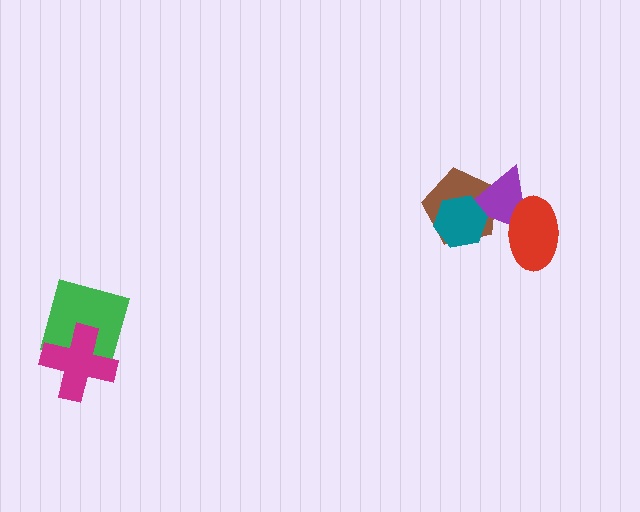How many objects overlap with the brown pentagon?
2 objects overlap with the brown pentagon.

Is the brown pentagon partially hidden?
Yes, it is partially covered by another shape.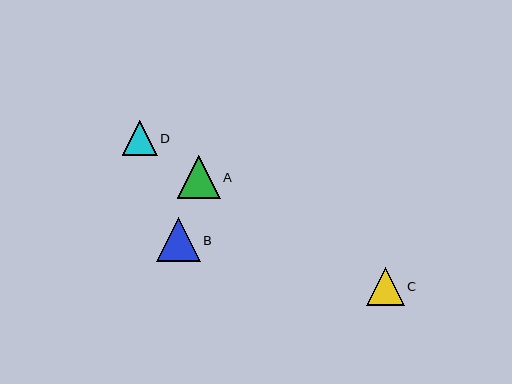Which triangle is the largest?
Triangle B is the largest with a size of approximately 44 pixels.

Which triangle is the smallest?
Triangle D is the smallest with a size of approximately 35 pixels.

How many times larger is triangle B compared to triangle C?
Triangle B is approximately 1.2 times the size of triangle C.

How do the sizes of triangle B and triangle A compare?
Triangle B and triangle A are approximately the same size.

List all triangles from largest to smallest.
From largest to smallest: B, A, C, D.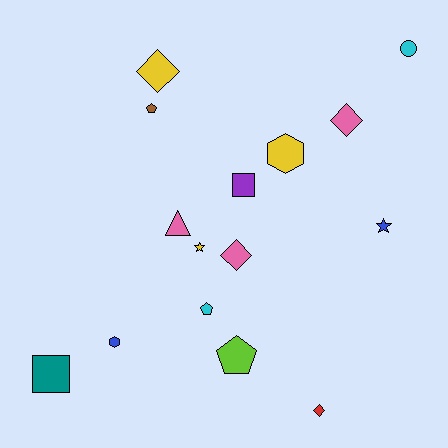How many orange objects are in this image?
There are no orange objects.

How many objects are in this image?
There are 15 objects.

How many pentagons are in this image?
There are 3 pentagons.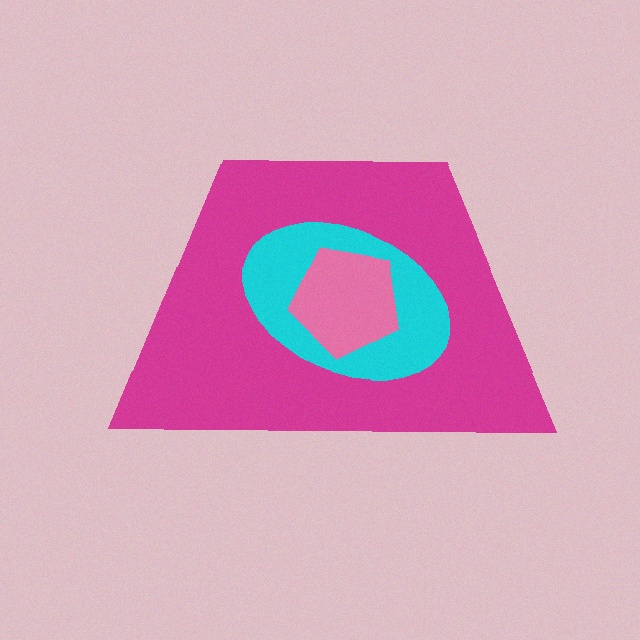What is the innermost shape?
The pink pentagon.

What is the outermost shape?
The magenta trapezoid.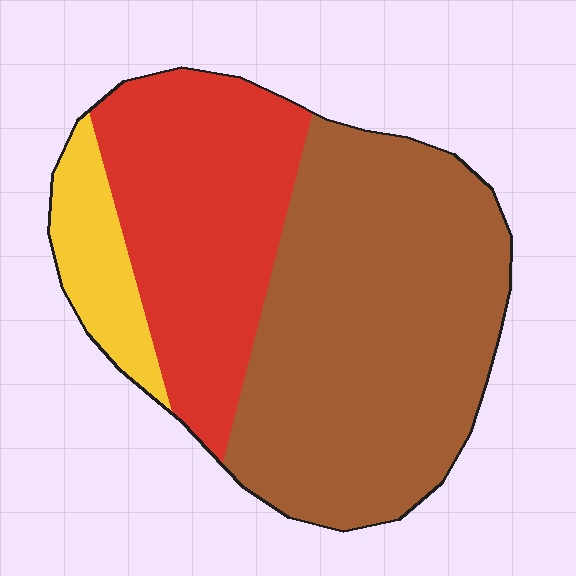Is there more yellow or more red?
Red.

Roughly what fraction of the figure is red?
Red covers around 35% of the figure.